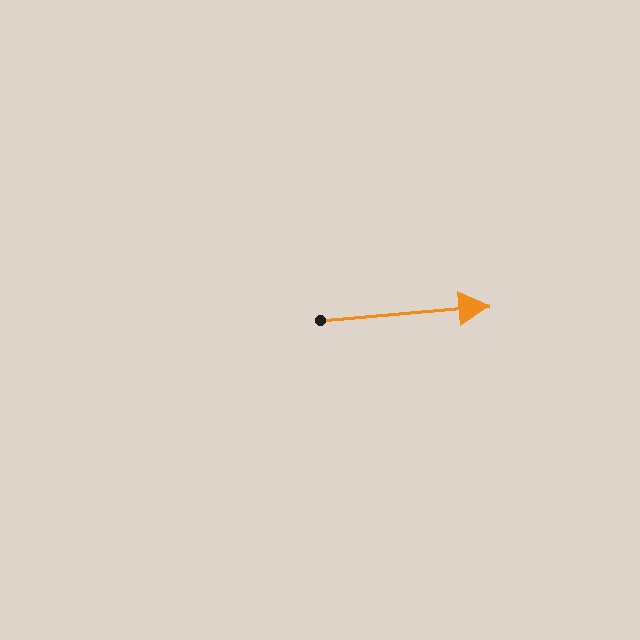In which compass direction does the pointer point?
East.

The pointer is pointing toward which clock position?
Roughly 3 o'clock.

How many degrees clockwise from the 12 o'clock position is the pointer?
Approximately 85 degrees.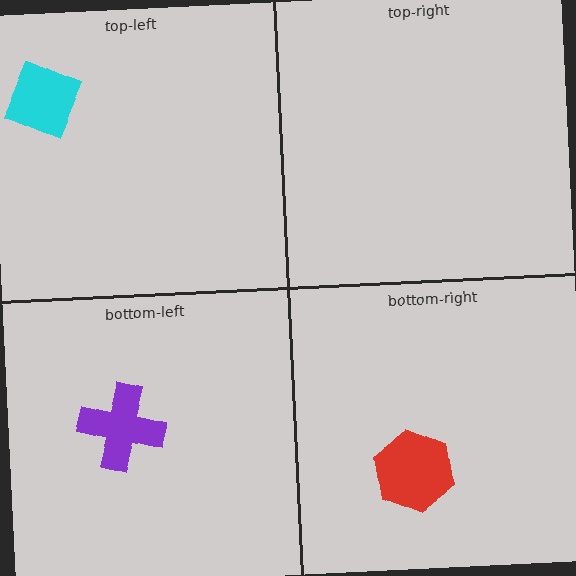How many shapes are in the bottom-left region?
1.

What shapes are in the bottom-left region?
The purple cross.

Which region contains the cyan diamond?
The top-left region.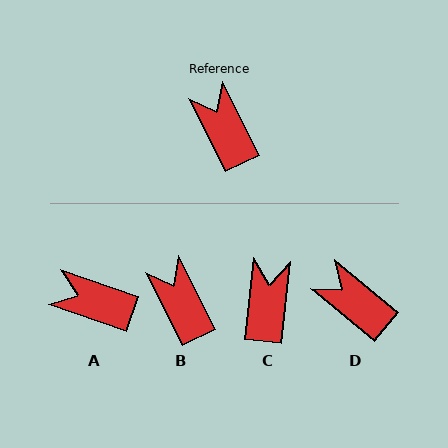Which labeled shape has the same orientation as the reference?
B.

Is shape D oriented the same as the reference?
No, it is off by about 23 degrees.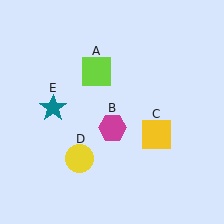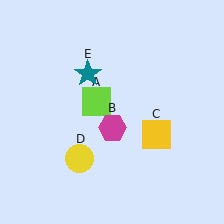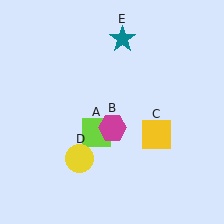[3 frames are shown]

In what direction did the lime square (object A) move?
The lime square (object A) moved down.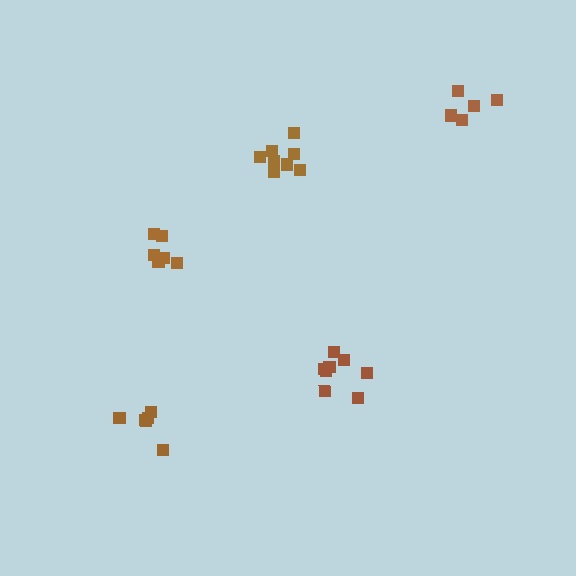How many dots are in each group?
Group 1: 6 dots, Group 2: 8 dots, Group 3: 6 dots, Group 4: 5 dots, Group 5: 8 dots (33 total).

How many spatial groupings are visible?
There are 5 spatial groupings.